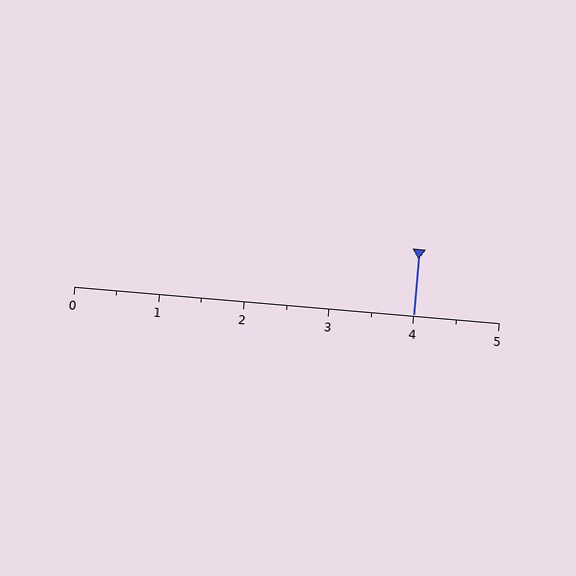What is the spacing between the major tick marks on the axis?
The major ticks are spaced 1 apart.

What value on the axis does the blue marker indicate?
The marker indicates approximately 4.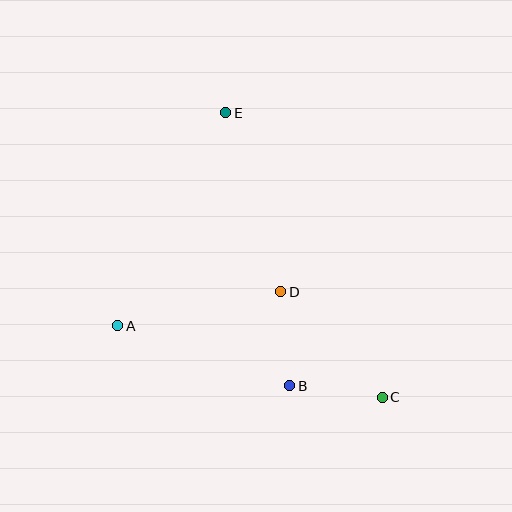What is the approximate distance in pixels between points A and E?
The distance between A and E is approximately 239 pixels.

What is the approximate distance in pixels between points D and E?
The distance between D and E is approximately 187 pixels.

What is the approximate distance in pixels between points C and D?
The distance between C and D is approximately 147 pixels.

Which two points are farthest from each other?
Points C and E are farthest from each other.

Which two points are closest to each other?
Points B and C are closest to each other.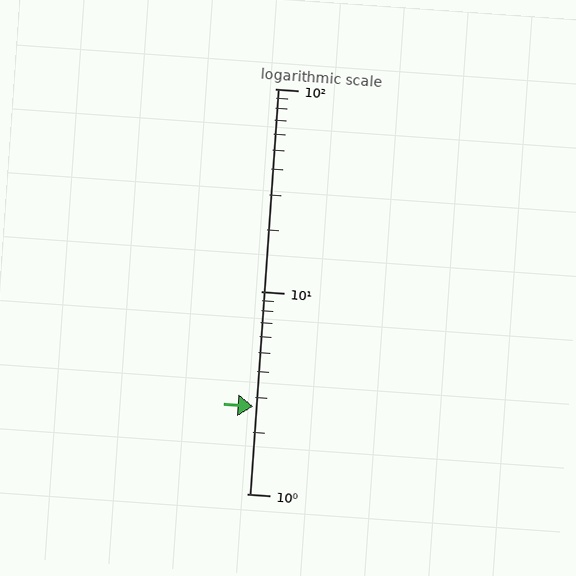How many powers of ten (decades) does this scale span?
The scale spans 2 decades, from 1 to 100.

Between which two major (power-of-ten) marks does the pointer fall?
The pointer is between 1 and 10.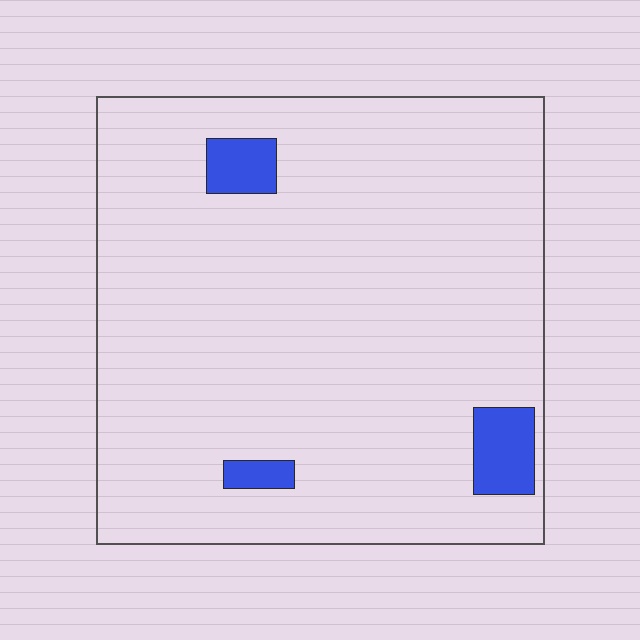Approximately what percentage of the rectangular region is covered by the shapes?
Approximately 5%.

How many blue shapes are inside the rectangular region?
3.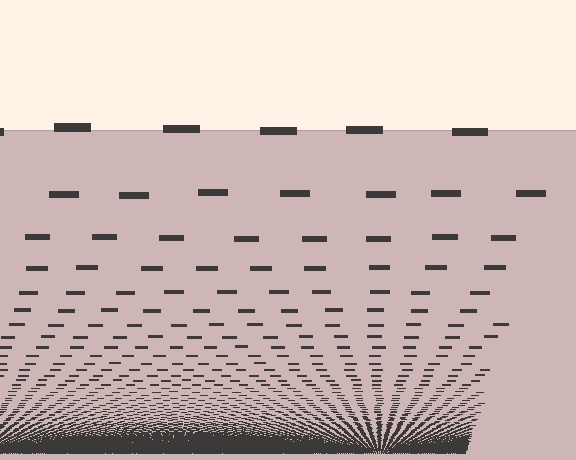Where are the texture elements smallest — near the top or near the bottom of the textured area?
Near the bottom.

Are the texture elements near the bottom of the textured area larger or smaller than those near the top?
Smaller. The gradient is inverted — elements near the bottom are smaller and denser.